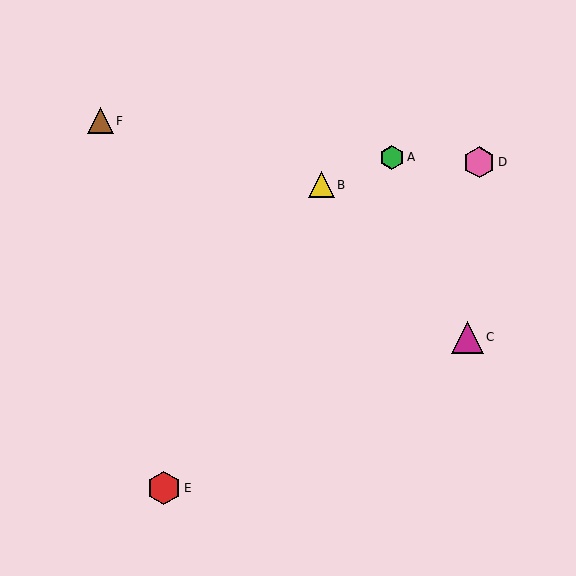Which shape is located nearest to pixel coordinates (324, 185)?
The yellow triangle (labeled B) at (321, 185) is nearest to that location.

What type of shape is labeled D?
Shape D is a pink hexagon.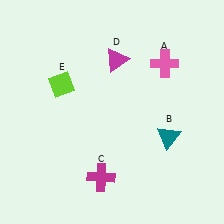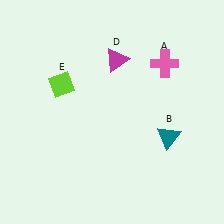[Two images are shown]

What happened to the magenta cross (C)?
The magenta cross (C) was removed in Image 2. It was in the bottom-left area of Image 1.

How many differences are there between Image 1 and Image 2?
There is 1 difference between the two images.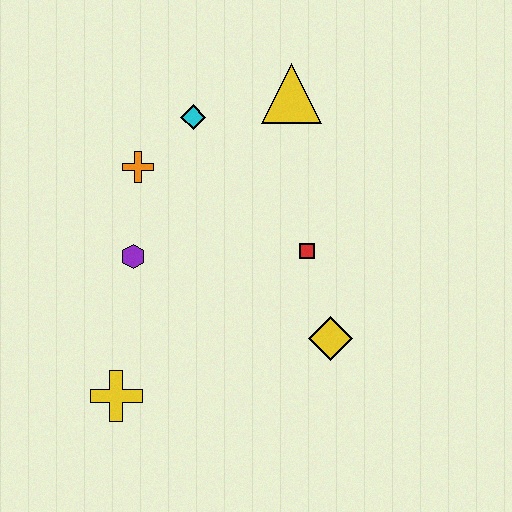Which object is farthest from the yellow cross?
The yellow triangle is farthest from the yellow cross.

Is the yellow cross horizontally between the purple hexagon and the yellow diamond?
No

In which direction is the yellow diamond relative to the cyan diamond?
The yellow diamond is below the cyan diamond.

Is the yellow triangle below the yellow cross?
No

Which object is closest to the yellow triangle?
The cyan diamond is closest to the yellow triangle.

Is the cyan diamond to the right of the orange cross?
Yes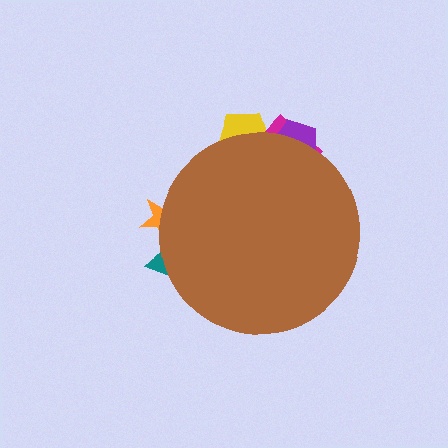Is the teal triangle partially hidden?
Yes, the teal triangle is partially hidden behind the brown circle.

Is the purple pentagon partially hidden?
Yes, the purple pentagon is partially hidden behind the brown circle.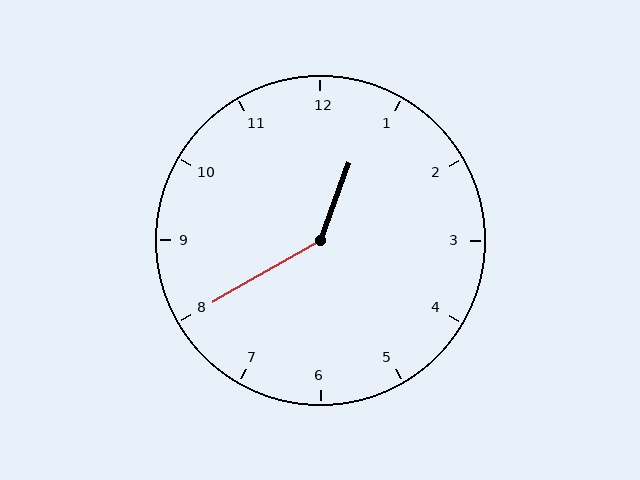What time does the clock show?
12:40.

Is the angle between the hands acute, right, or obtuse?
It is obtuse.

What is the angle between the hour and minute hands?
Approximately 140 degrees.